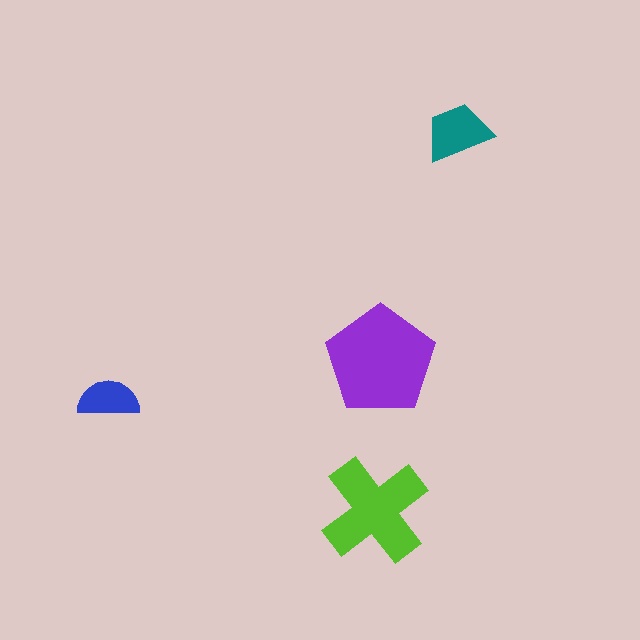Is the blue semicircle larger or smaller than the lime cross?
Smaller.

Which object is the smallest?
The blue semicircle.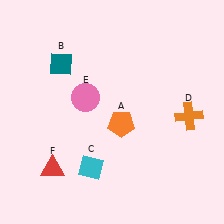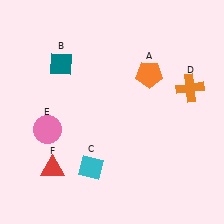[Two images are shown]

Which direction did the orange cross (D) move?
The orange cross (D) moved up.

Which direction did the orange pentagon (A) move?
The orange pentagon (A) moved up.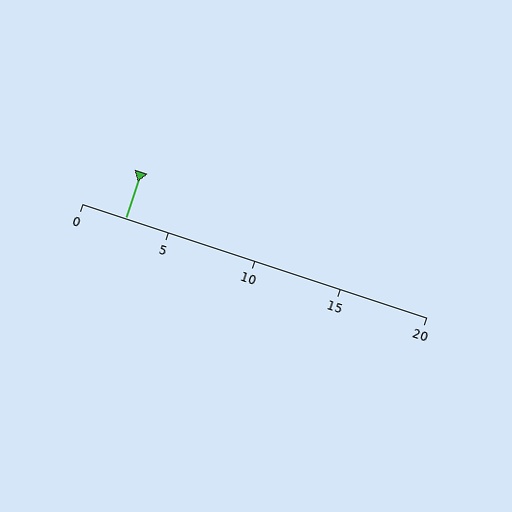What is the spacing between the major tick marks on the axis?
The major ticks are spaced 5 apart.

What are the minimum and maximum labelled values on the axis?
The axis runs from 0 to 20.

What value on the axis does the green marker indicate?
The marker indicates approximately 2.5.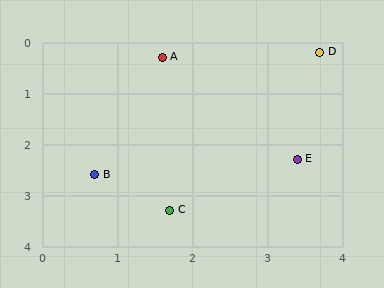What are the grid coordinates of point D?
Point D is at approximately (3.7, 0.2).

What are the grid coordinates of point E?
Point E is at approximately (3.4, 2.3).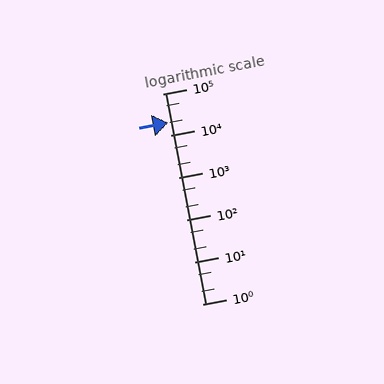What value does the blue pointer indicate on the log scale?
The pointer indicates approximately 20000.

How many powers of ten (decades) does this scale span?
The scale spans 5 decades, from 1 to 100000.